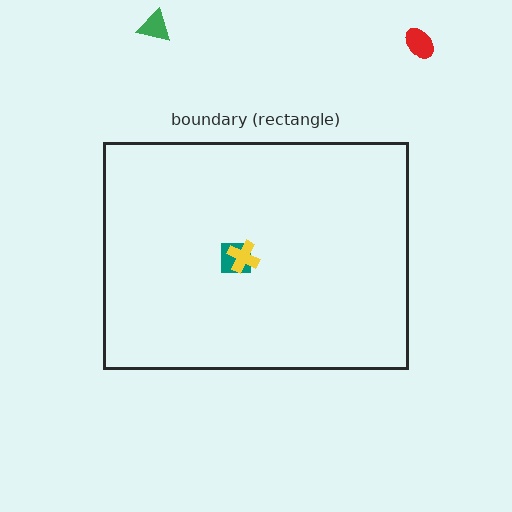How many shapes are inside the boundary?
2 inside, 2 outside.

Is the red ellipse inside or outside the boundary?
Outside.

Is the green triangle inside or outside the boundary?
Outside.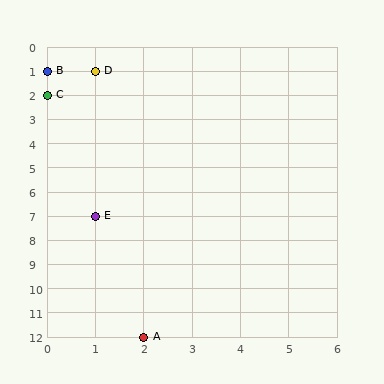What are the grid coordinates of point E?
Point E is at grid coordinates (1, 7).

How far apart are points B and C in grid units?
Points B and C are 1 row apart.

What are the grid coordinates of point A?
Point A is at grid coordinates (2, 12).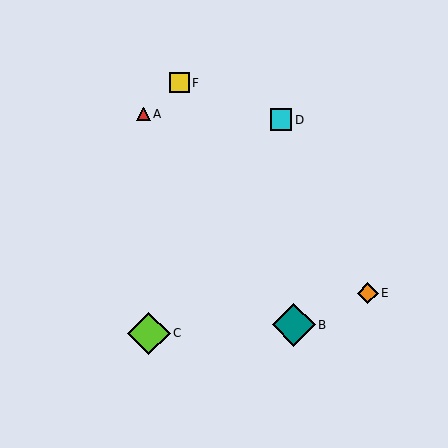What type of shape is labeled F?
Shape F is a yellow square.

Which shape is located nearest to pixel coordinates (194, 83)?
The yellow square (labeled F) at (180, 83) is nearest to that location.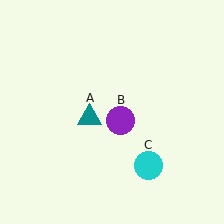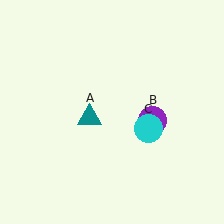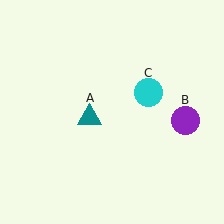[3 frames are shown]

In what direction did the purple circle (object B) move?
The purple circle (object B) moved right.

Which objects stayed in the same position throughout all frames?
Teal triangle (object A) remained stationary.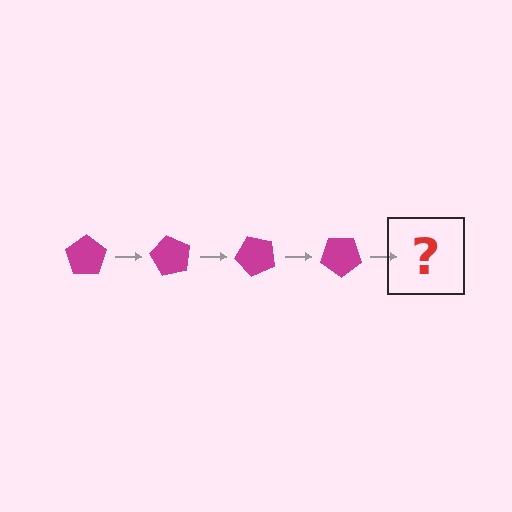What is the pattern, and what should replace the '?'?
The pattern is that the pentagon rotates 60 degrees each step. The '?' should be a magenta pentagon rotated 240 degrees.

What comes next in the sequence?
The next element should be a magenta pentagon rotated 240 degrees.